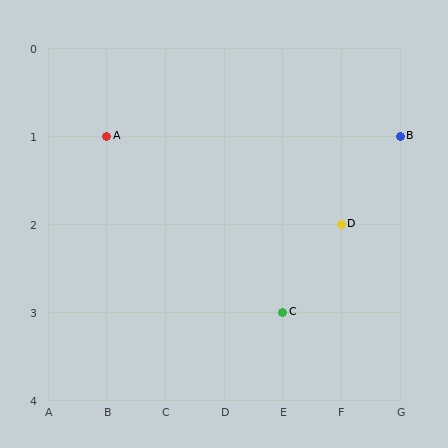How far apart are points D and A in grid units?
Points D and A are 4 columns and 1 row apart (about 4.1 grid units diagonally).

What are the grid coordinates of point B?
Point B is at grid coordinates (G, 1).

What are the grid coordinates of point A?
Point A is at grid coordinates (B, 1).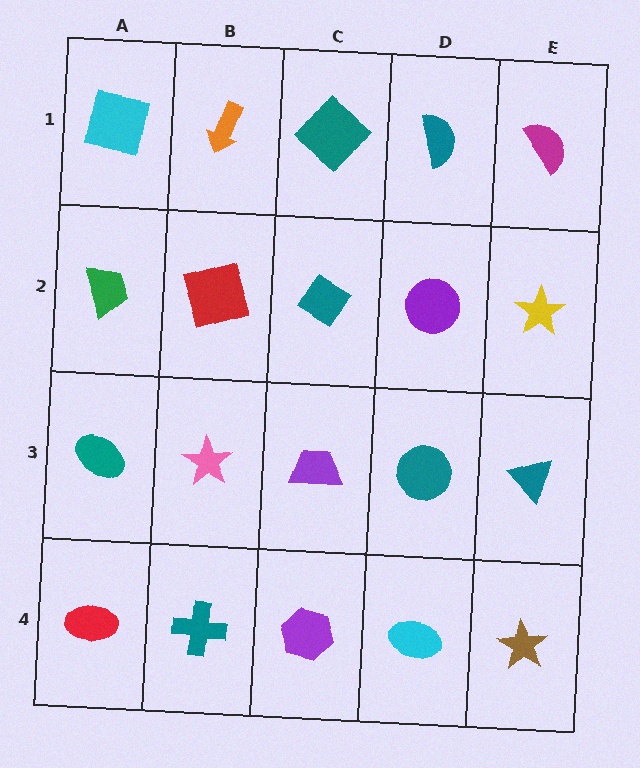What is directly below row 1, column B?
A red square.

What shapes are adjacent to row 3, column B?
A red square (row 2, column B), a teal cross (row 4, column B), a teal ellipse (row 3, column A), a purple trapezoid (row 3, column C).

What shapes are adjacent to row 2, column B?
An orange arrow (row 1, column B), a pink star (row 3, column B), a green trapezoid (row 2, column A), a teal diamond (row 2, column C).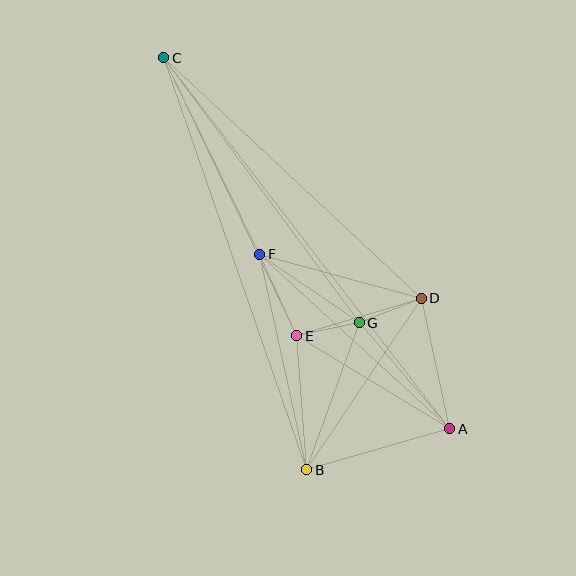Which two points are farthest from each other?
Points A and C are farthest from each other.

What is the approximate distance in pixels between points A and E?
The distance between A and E is approximately 179 pixels.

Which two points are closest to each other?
Points E and G are closest to each other.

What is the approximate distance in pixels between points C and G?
The distance between C and G is approximately 329 pixels.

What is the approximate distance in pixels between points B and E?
The distance between B and E is approximately 134 pixels.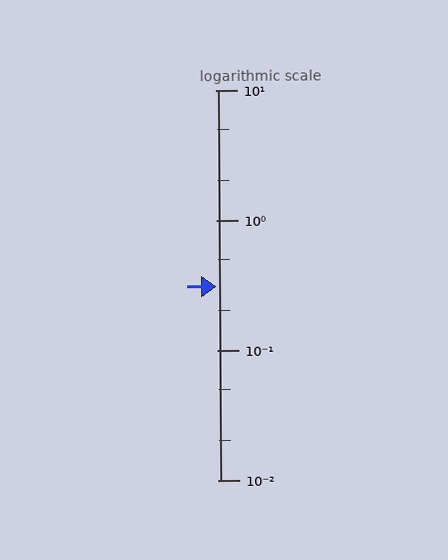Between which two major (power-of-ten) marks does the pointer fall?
The pointer is between 0.1 and 1.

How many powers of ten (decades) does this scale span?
The scale spans 3 decades, from 0.01 to 10.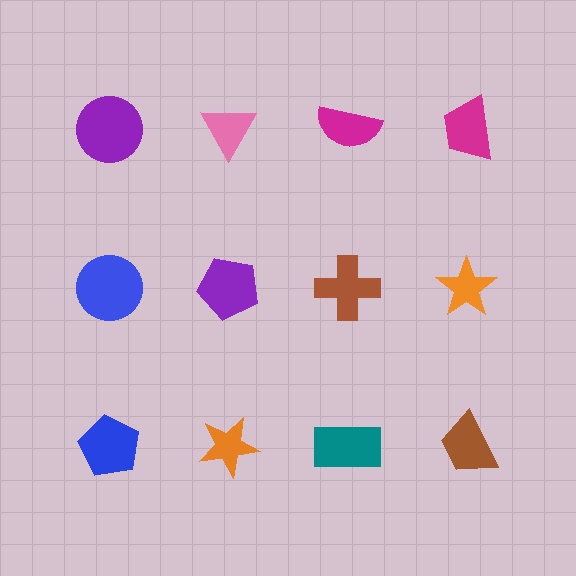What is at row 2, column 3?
A brown cross.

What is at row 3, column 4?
A brown trapezoid.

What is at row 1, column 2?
A pink triangle.